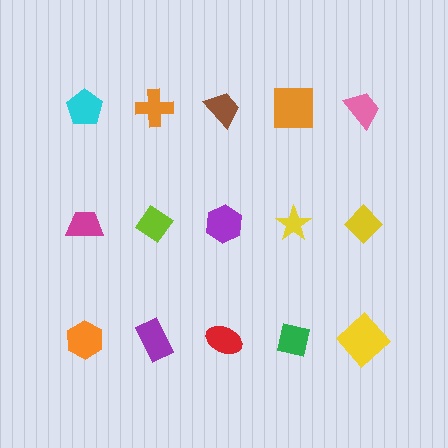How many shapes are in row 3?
5 shapes.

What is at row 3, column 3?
A red ellipse.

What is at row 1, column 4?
An orange square.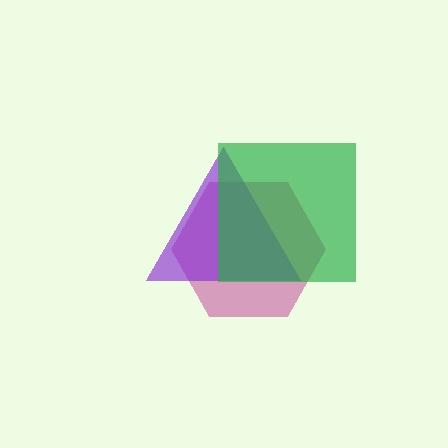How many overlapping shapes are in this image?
There are 3 overlapping shapes in the image.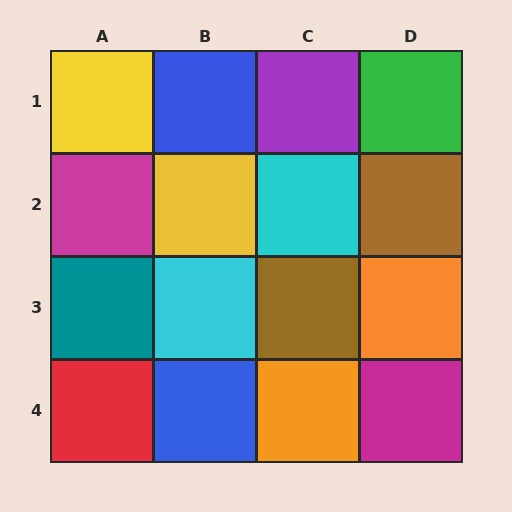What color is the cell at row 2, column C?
Cyan.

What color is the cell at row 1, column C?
Purple.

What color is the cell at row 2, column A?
Magenta.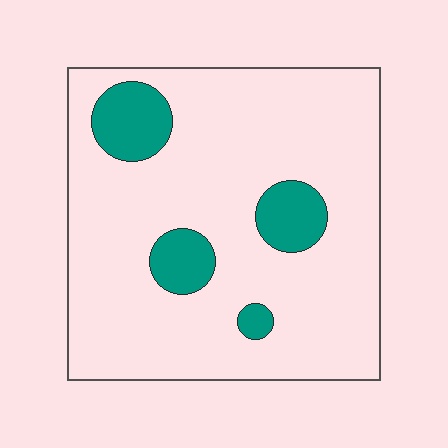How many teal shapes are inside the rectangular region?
4.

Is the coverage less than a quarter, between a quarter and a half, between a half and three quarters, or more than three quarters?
Less than a quarter.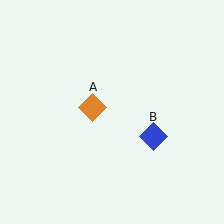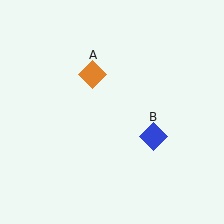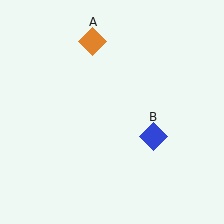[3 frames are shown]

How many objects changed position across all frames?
1 object changed position: orange diamond (object A).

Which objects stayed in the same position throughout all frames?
Blue diamond (object B) remained stationary.